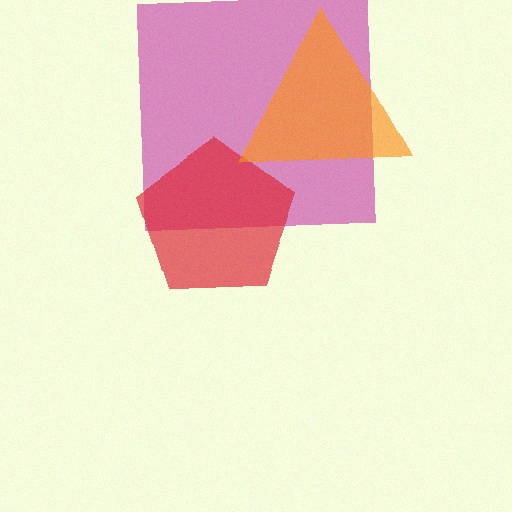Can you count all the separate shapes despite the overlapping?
Yes, there are 3 separate shapes.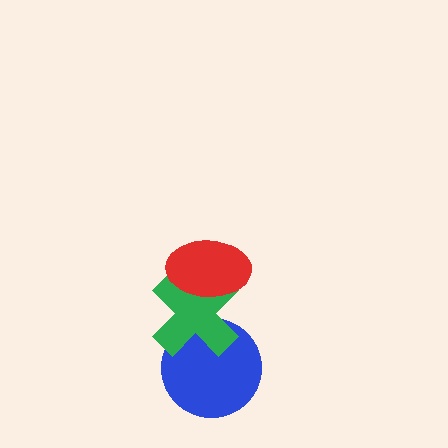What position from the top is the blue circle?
The blue circle is 3rd from the top.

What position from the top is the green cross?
The green cross is 2nd from the top.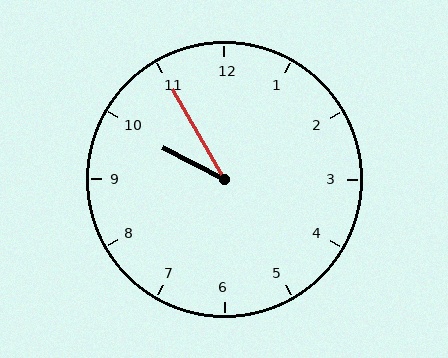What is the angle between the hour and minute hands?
Approximately 32 degrees.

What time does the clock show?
9:55.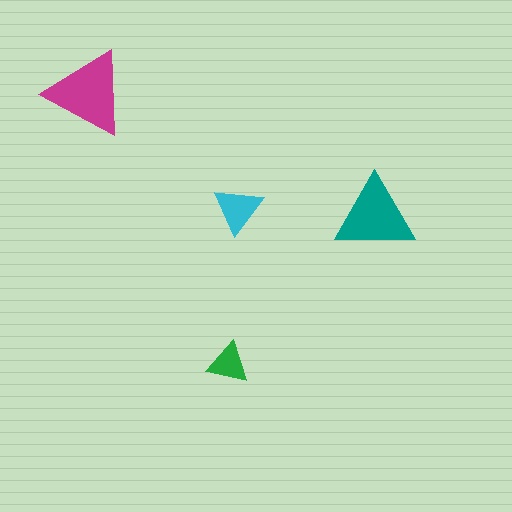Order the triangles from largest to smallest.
the magenta one, the teal one, the cyan one, the green one.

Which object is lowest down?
The green triangle is bottommost.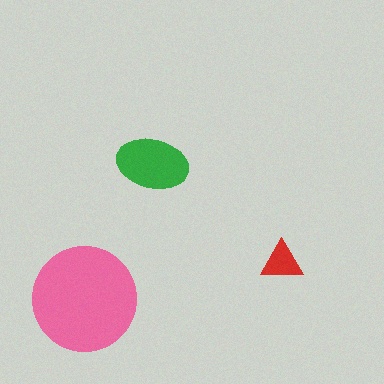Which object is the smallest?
The red triangle.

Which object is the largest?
The pink circle.